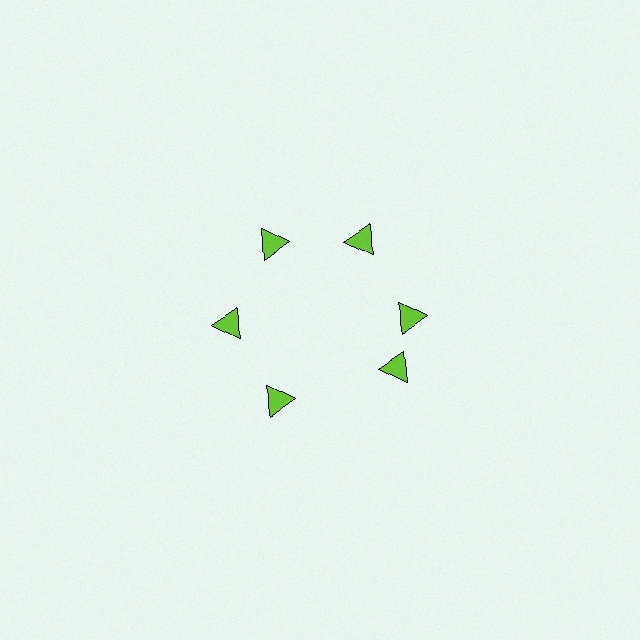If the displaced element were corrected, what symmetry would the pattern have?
It would have 6-fold rotational symmetry — the pattern would map onto itself every 60 degrees.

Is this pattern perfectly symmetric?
No. The 6 lime triangles are arranged in a ring, but one element near the 5 o'clock position is rotated out of alignment along the ring, breaking the 6-fold rotational symmetry.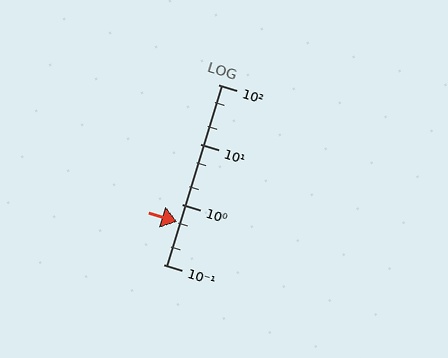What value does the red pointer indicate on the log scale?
The pointer indicates approximately 0.52.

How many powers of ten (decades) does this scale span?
The scale spans 3 decades, from 0.1 to 100.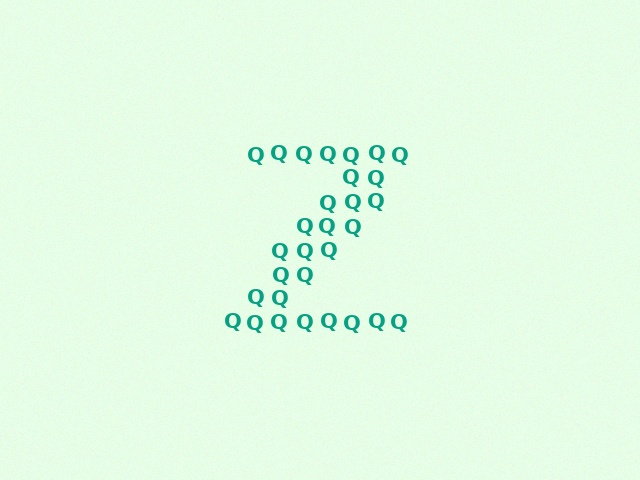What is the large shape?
The large shape is the letter Z.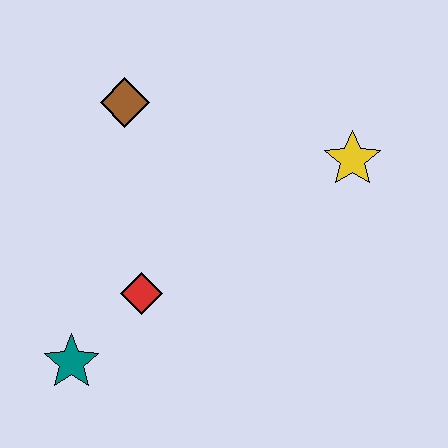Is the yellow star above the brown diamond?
No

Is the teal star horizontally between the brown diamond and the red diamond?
No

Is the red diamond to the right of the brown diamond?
Yes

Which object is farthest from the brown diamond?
The teal star is farthest from the brown diamond.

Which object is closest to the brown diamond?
The red diamond is closest to the brown diamond.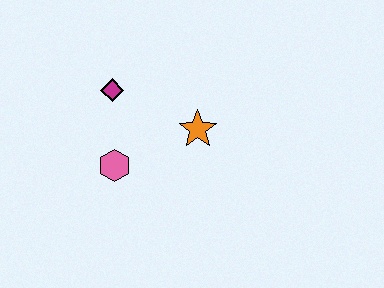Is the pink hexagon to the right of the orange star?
No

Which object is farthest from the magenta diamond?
The orange star is farthest from the magenta diamond.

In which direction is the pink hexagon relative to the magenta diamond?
The pink hexagon is below the magenta diamond.